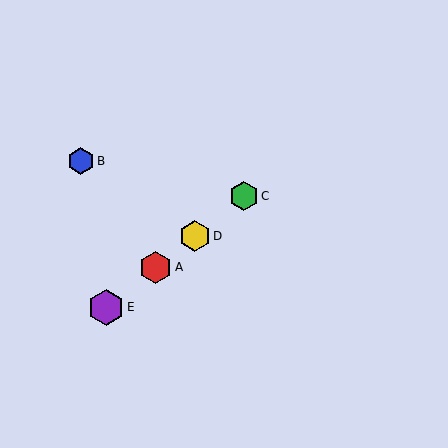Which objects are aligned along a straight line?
Objects A, C, D, E are aligned along a straight line.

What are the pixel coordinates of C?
Object C is at (244, 196).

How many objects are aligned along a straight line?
4 objects (A, C, D, E) are aligned along a straight line.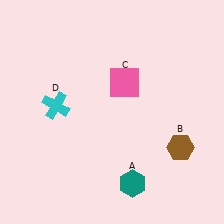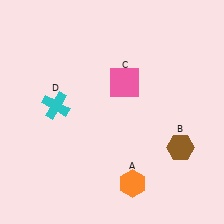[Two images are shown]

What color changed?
The hexagon (A) changed from teal in Image 1 to orange in Image 2.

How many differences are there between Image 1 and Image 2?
There is 1 difference between the two images.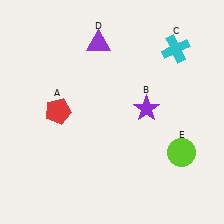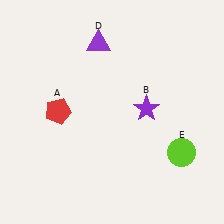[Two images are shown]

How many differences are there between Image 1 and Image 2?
There is 1 difference between the two images.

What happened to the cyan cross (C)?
The cyan cross (C) was removed in Image 2. It was in the top-right area of Image 1.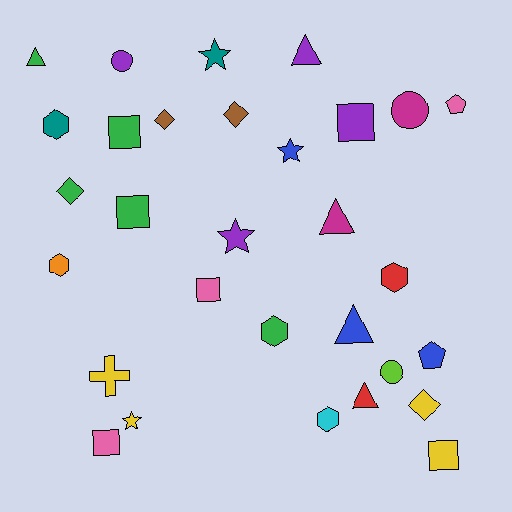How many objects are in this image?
There are 30 objects.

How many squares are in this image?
There are 6 squares.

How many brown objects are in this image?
There are 2 brown objects.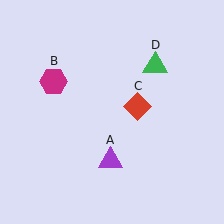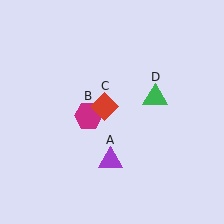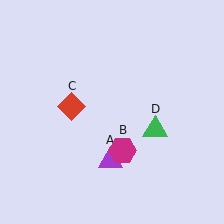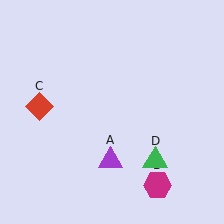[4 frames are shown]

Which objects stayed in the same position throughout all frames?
Purple triangle (object A) remained stationary.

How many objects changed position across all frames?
3 objects changed position: magenta hexagon (object B), red diamond (object C), green triangle (object D).